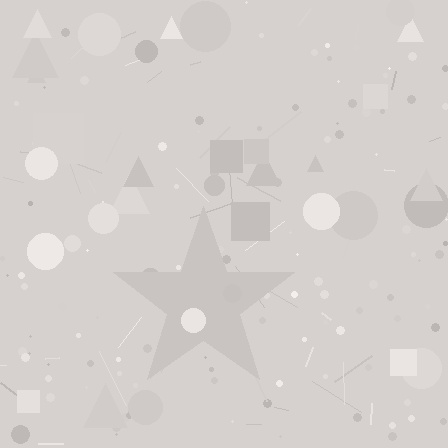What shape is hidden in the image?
A star is hidden in the image.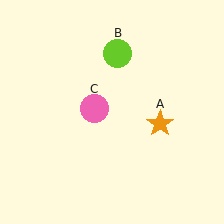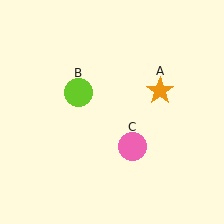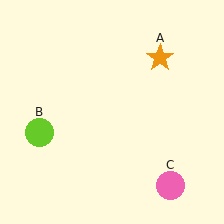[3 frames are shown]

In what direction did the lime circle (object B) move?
The lime circle (object B) moved down and to the left.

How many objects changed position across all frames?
3 objects changed position: orange star (object A), lime circle (object B), pink circle (object C).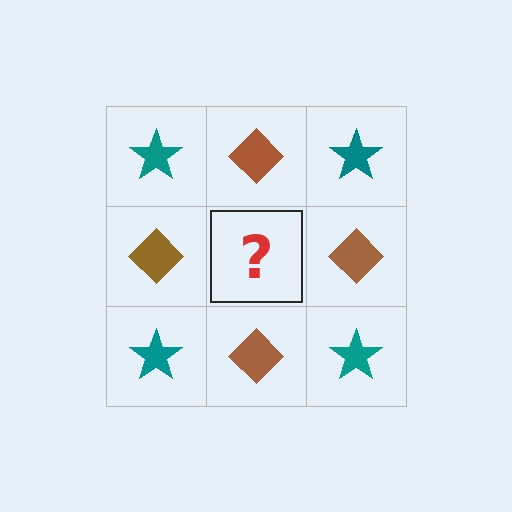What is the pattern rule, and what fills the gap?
The rule is that it alternates teal star and brown diamond in a checkerboard pattern. The gap should be filled with a teal star.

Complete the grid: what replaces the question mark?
The question mark should be replaced with a teal star.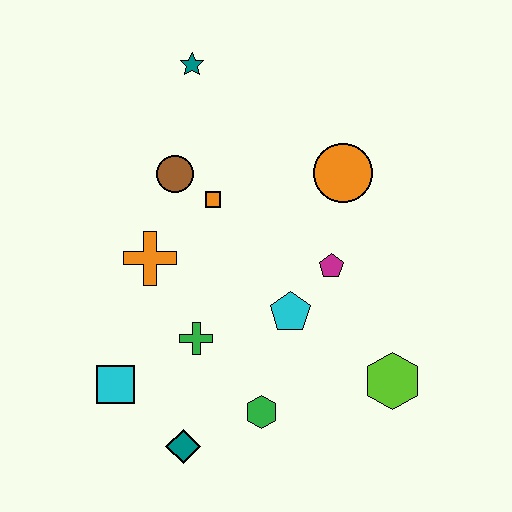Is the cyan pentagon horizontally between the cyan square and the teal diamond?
No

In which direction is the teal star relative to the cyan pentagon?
The teal star is above the cyan pentagon.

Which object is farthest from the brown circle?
The lime hexagon is farthest from the brown circle.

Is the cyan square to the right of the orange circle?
No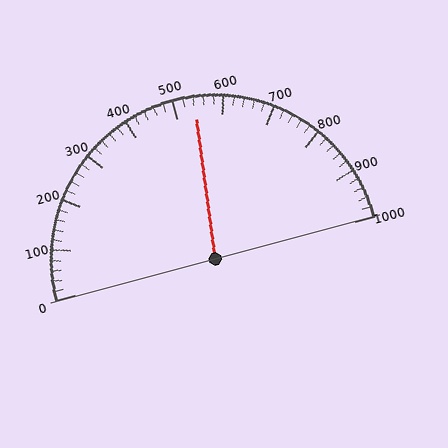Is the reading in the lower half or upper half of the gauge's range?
The reading is in the upper half of the range (0 to 1000).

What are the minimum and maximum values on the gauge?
The gauge ranges from 0 to 1000.